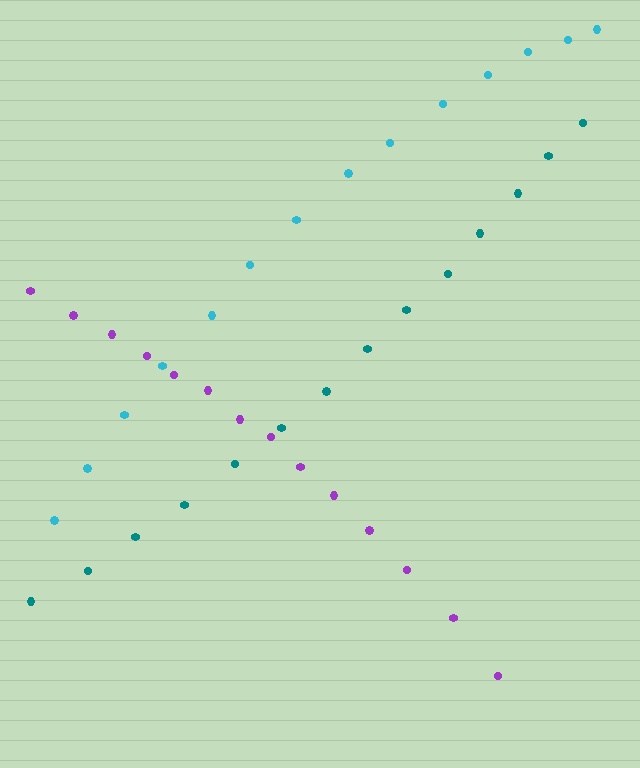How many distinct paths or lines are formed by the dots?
There are 3 distinct paths.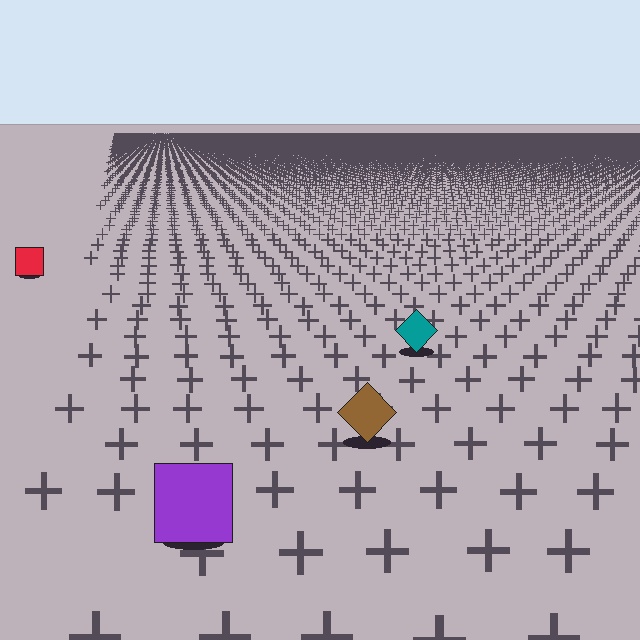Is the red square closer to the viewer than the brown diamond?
No. The brown diamond is closer — you can tell from the texture gradient: the ground texture is coarser near it.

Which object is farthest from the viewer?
The red square is farthest from the viewer. It appears smaller and the ground texture around it is denser.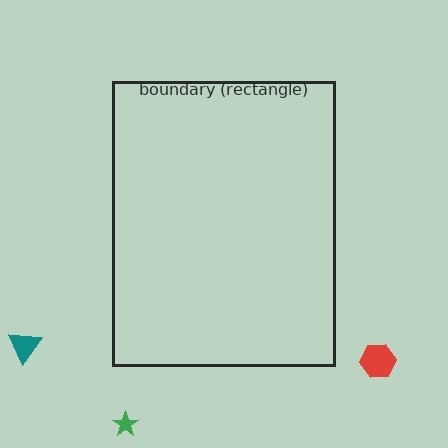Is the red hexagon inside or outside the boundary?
Outside.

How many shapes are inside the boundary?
0 inside, 3 outside.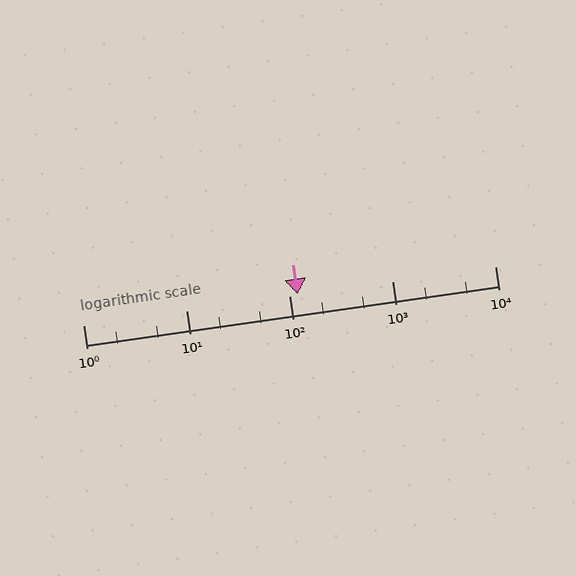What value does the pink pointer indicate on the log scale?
The pointer indicates approximately 120.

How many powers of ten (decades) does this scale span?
The scale spans 4 decades, from 1 to 10000.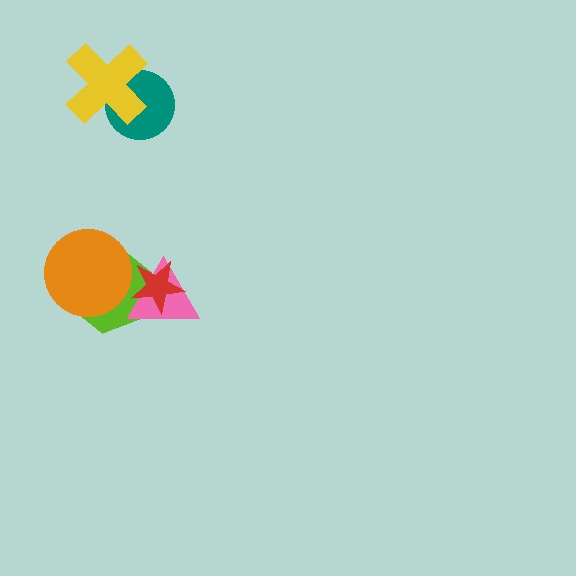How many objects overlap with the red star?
2 objects overlap with the red star.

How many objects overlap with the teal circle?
1 object overlaps with the teal circle.